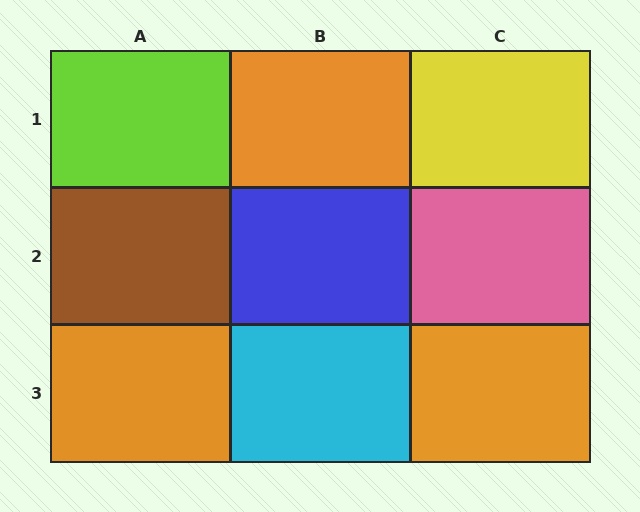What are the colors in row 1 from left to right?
Lime, orange, yellow.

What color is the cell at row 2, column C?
Pink.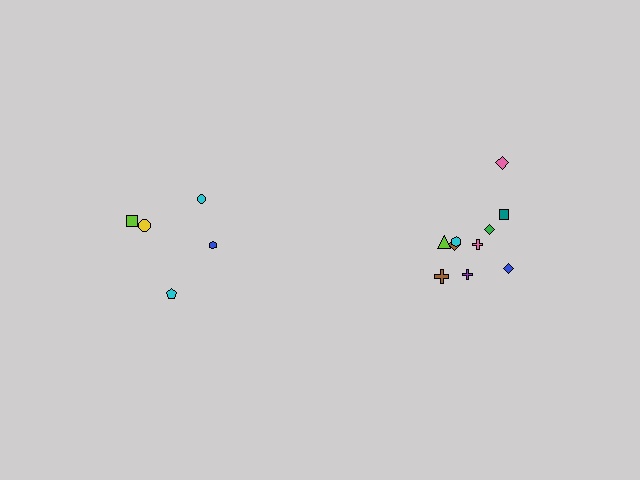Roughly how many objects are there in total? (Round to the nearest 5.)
Roughly 15 objects in total.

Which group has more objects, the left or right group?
The right group.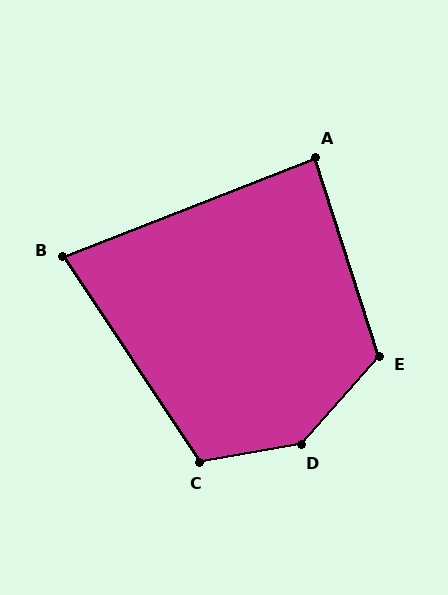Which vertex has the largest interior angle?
D, at approximately 141 degrees.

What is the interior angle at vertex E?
Approximately 120 degrees (obtuse).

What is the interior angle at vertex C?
Approximately 114 degrees (obtuse).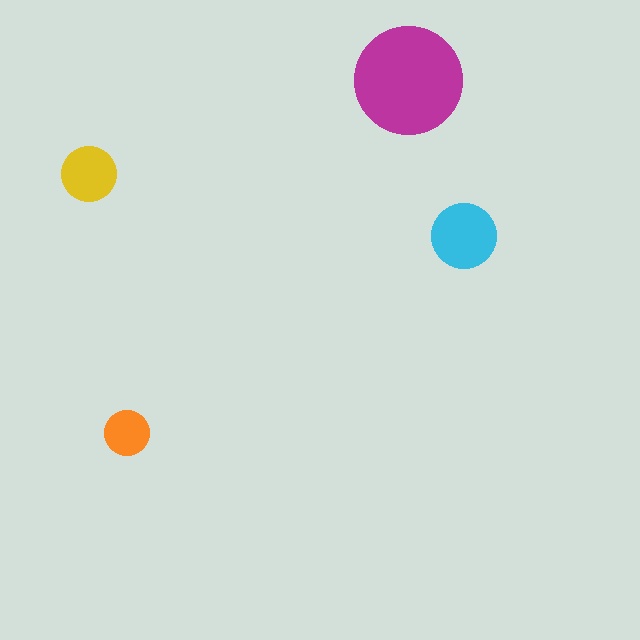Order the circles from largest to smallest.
the magenta one, the cyan one, the yellow one, the orange one.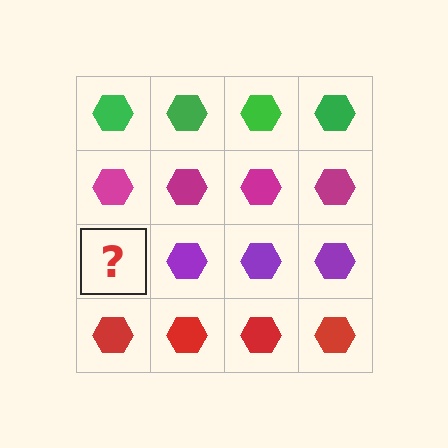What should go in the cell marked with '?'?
The missing cell should contain a purple hexagon.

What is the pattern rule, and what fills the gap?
The rule is that each row has a consistent color. The gap should be filled with a purple hexagon.